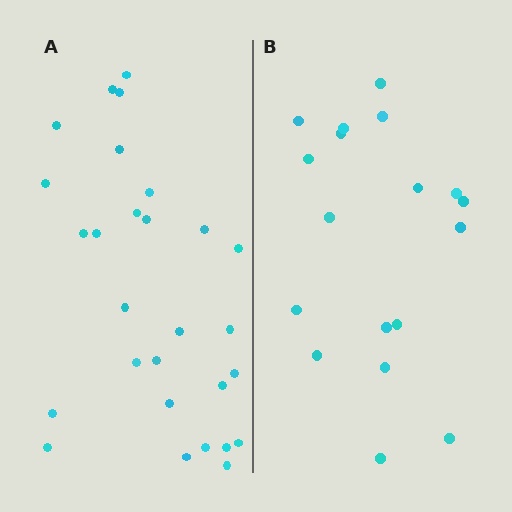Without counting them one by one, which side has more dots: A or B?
Region A (the left region) has more dots.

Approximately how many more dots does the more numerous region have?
Region A has roughly 10 or so more dots than region B.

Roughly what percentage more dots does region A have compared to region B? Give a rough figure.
About 55% more.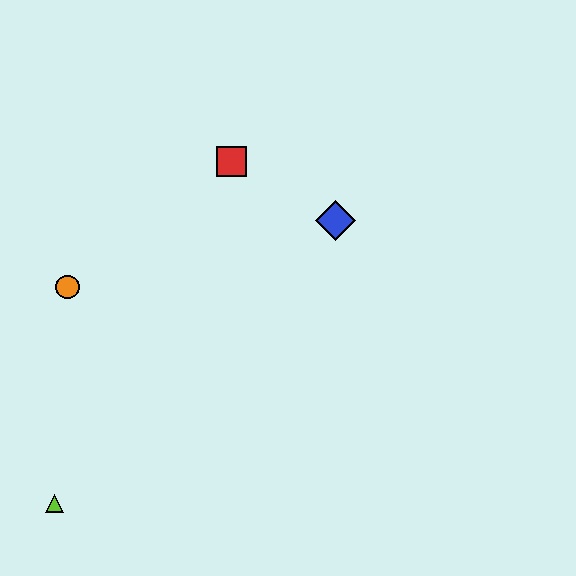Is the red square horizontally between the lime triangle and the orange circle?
No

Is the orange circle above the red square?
No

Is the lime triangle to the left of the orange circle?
Yes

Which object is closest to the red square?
The blue diamond is closest to the red square.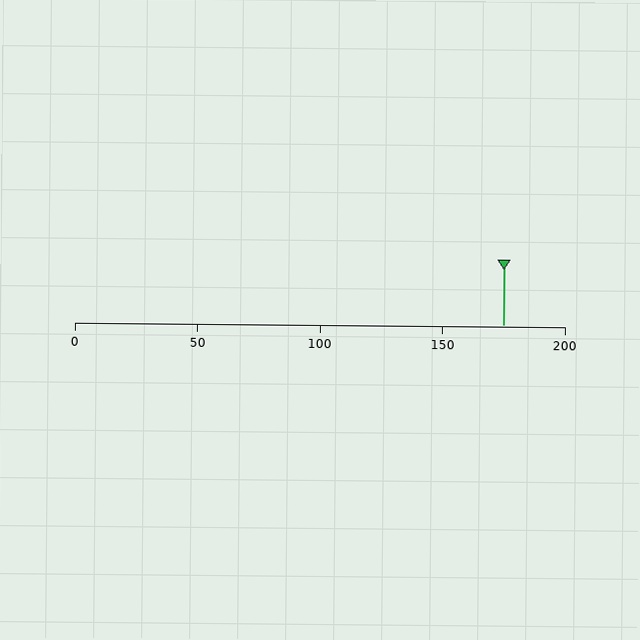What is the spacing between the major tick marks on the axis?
The major ticks are spaced 50 apart.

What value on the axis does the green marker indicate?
The marker indicates approximately 175.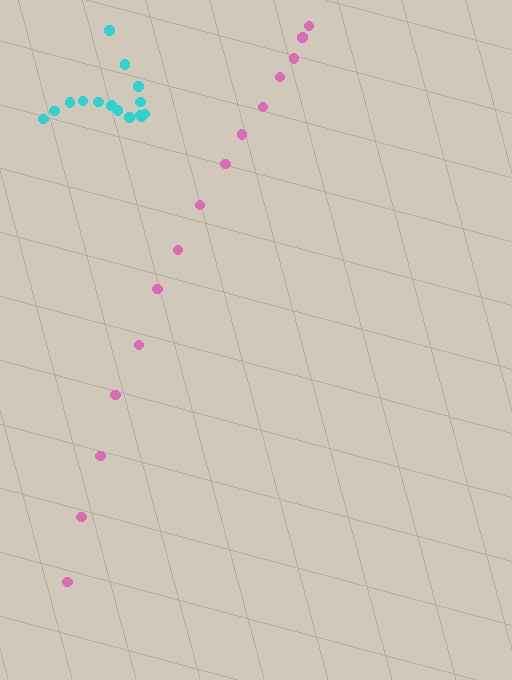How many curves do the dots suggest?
There are 2 distinct paths.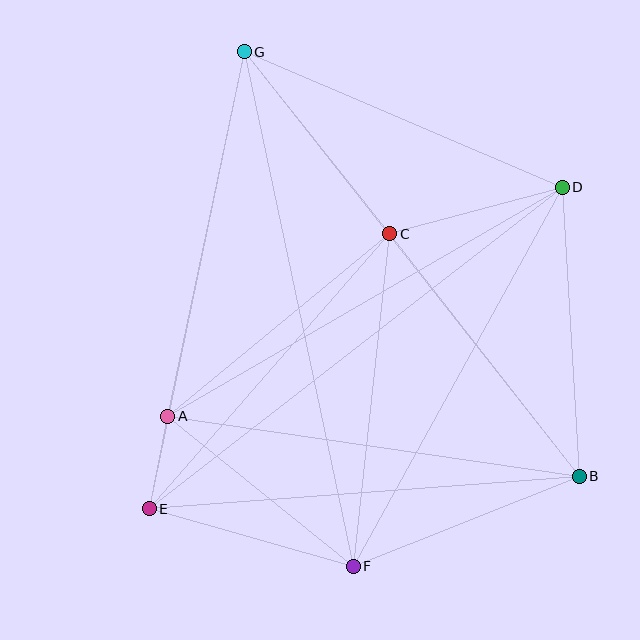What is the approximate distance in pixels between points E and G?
The distance between E and G is approximately 467 pixels.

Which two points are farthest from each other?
Points B and G are farthest from each other.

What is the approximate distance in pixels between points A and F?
The distance between A and F is approximately 239 pixels.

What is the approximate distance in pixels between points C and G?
The distance between C and G is approximately 233 pixels.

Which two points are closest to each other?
Points A and E are closest to each other.